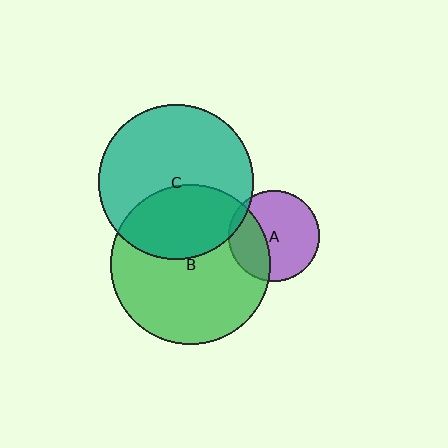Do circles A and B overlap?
Yes.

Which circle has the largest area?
Circle B (green).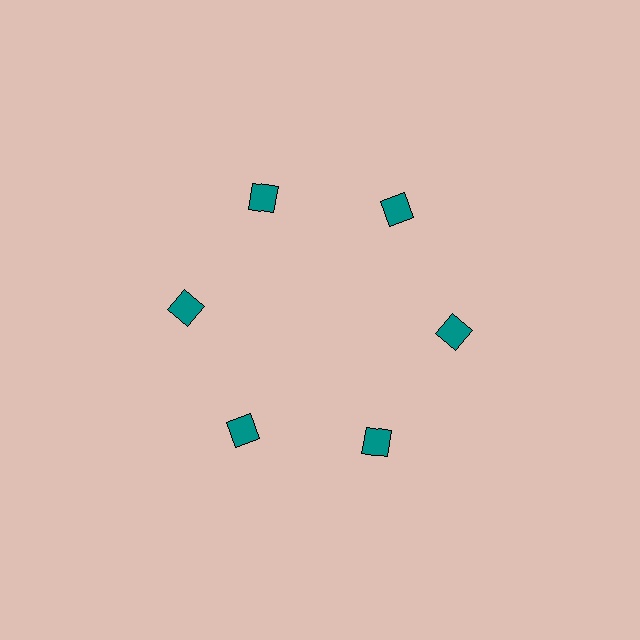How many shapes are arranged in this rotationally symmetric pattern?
There are 6 shapes, arranged in 6 groups of 1.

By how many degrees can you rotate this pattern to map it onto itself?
The pattern maps onto itself every 60 degrees of rotation.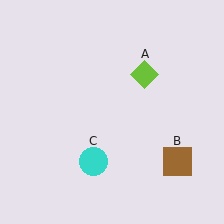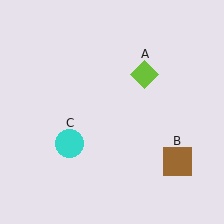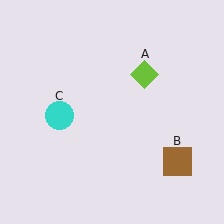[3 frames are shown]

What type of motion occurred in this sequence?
The cyan circle (object C) rotated clockwise around the center of the scene.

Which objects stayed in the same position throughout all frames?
Lime diamond (object A) and brown square (object B) remained stationary.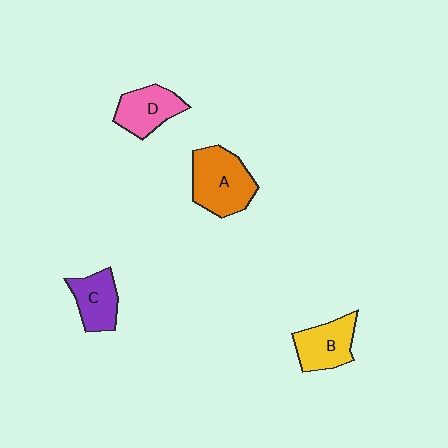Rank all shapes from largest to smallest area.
From largest to smallest: A (orange), B (yellow), D (pink), C (purple).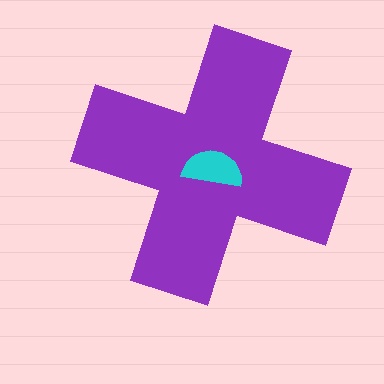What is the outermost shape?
The purple cross.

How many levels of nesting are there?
2.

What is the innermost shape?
The cyan semicircle.